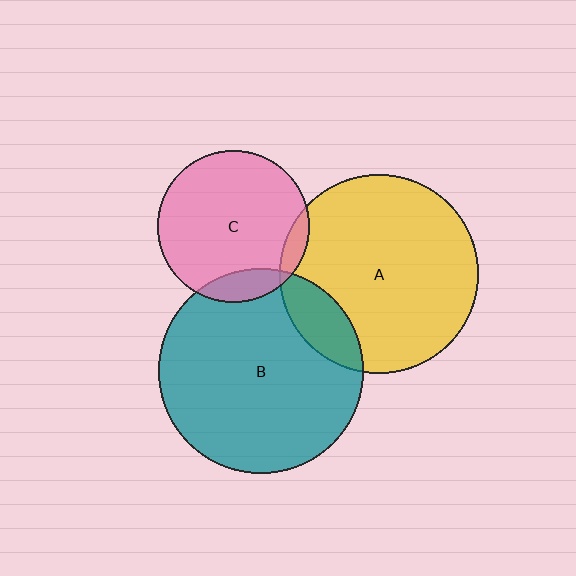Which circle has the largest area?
Circle B (teal).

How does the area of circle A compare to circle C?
Approximately 1.7 times.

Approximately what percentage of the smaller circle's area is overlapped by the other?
Approximately 10%.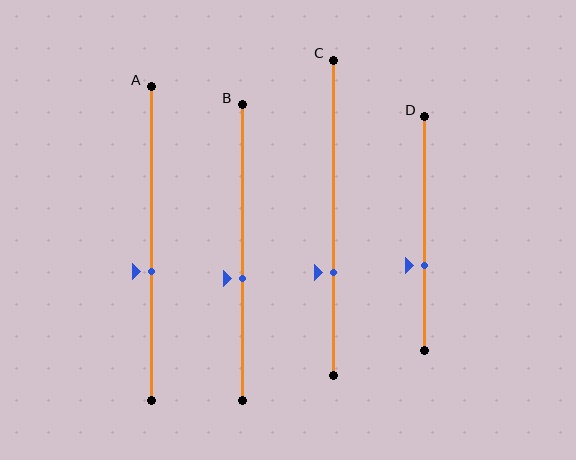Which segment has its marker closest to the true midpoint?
Segment B has its marker closest to the true midpoint.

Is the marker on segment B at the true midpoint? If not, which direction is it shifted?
No, the marker on segment B is shifted downward by about 9% of the segment length.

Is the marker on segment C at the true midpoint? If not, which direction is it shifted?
No, the marker on segment C is shifted downward by about 17% of the segment length.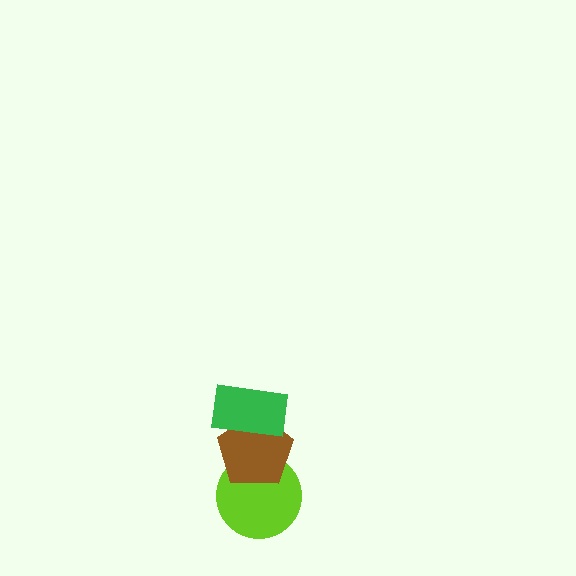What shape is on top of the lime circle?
The brown pentagon is on top of the lime circle.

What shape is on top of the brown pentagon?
The green rectangle is on top of the brown pentagon.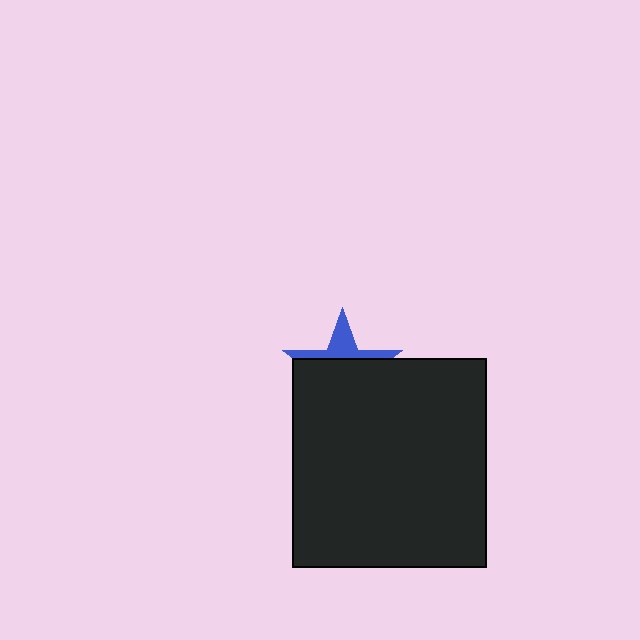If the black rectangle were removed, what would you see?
You would see the complete blue star.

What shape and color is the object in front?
The object in front is a black rectangle.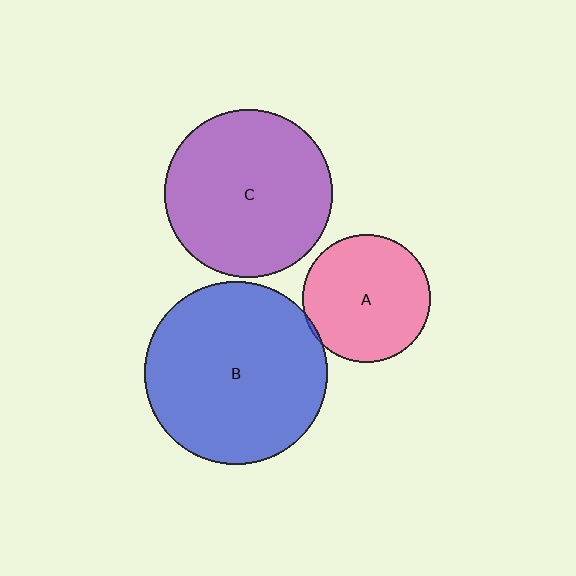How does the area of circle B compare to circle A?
Approximately 2.1 times.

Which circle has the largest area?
Circle B (blue).